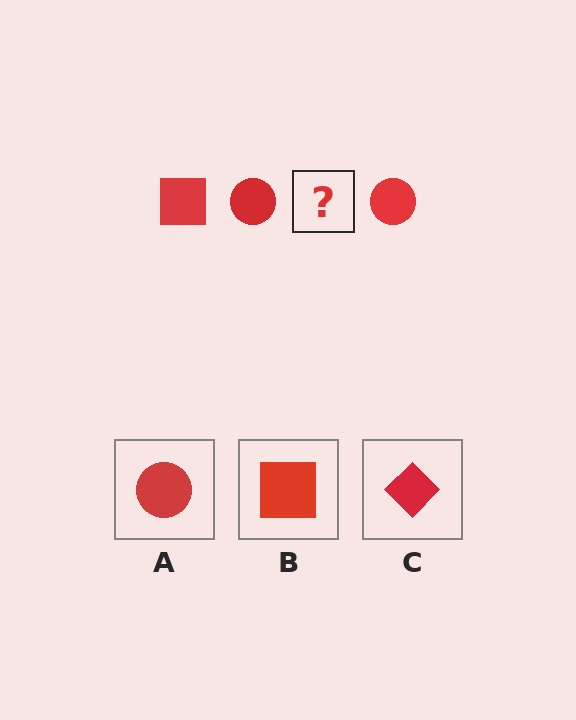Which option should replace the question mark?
Option B.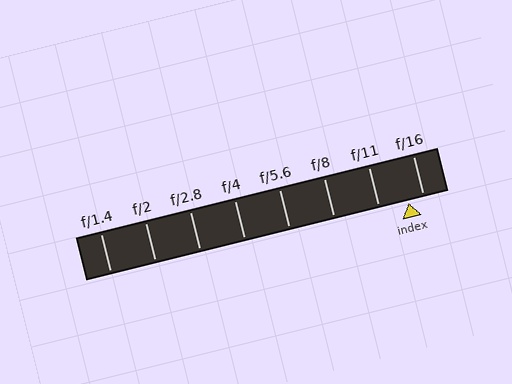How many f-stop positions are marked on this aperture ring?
There are 8 f-stop positions marked.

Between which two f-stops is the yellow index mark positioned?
The index mark is between f/11 and f/16.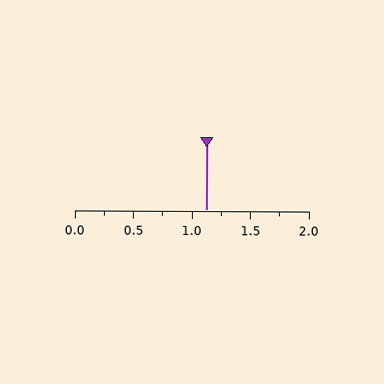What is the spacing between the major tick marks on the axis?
The major ticks are spaced 0.5 apart.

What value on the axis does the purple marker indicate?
The marker indicates approximately 1.12.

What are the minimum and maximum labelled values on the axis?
The axis runs from 0.0 to 2.0.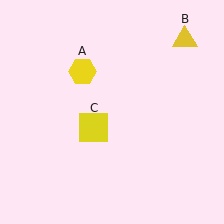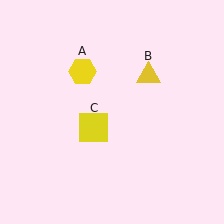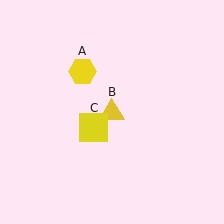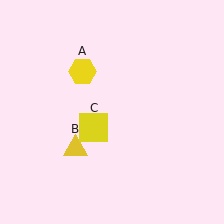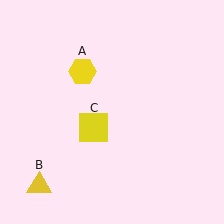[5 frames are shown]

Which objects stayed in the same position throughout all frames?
Yellow hexagon (object A) and yellow square (object C) remained stationary.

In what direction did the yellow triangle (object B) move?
The yellow triangle (object B) moved down and to the left.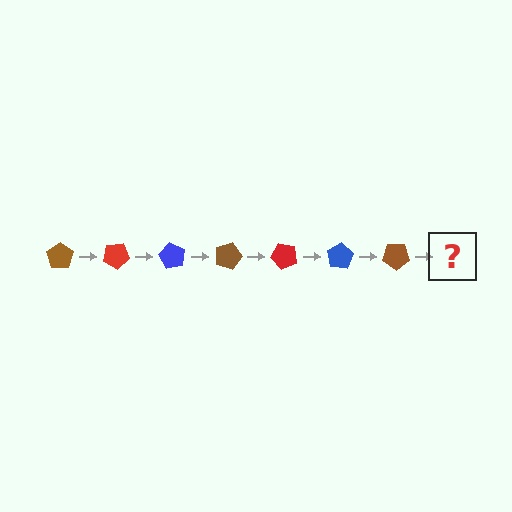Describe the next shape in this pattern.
It should be a red pentagon, rotated 210 degrees from the start.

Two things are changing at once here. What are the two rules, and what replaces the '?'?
The two rules are that it rotates 30 degrees each step and the color cycles through brown, red, and blue. The '?' should be a red pentagon, rotated 210 degrees from the start.